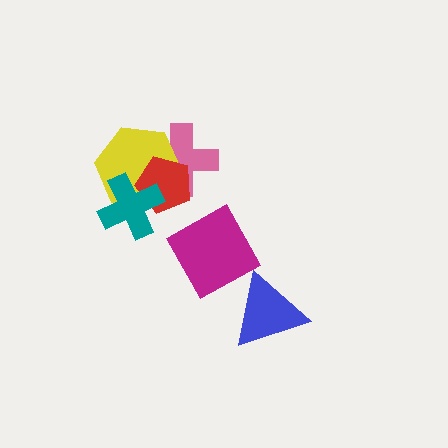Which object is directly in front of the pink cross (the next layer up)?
The yellow hexagon is directly in front of the pink cross.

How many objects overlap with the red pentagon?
3 objects overlap with the red pentagon.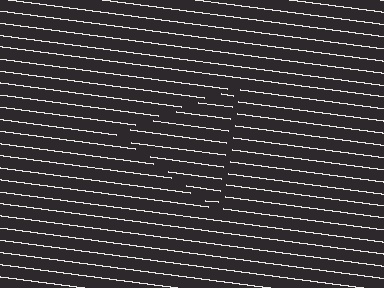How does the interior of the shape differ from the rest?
The interior of the shape contains the same grating, shifted by half a period — the contour is defined by the phase discontinuity where line-ends from the inner and outer gratings abut.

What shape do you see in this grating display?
An illusory triangle. The interior of the shape contains the same grating, shifted by half a period — the contour is defined by the phase discontinuity where line-ends from the inner and outer gratings abut.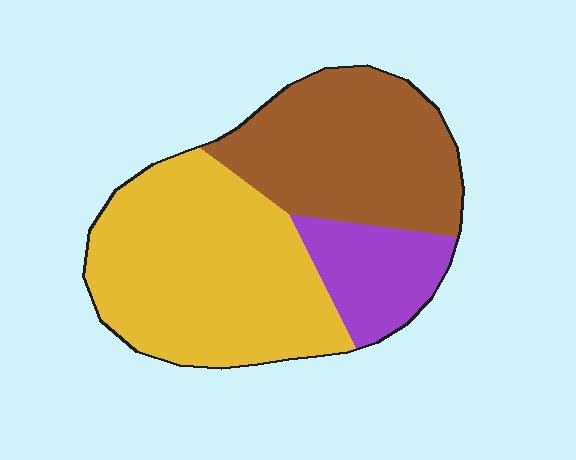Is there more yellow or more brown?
Yellow.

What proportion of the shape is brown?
Brown takes up between a third and a half of the shape.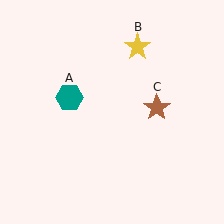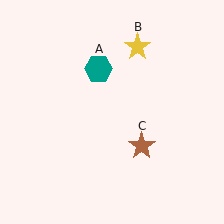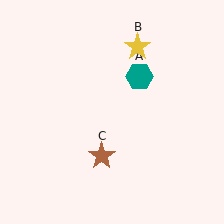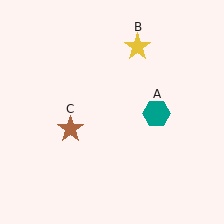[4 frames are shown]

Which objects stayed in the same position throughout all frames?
Yellow star (object B) remained stationary.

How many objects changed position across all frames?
2 objects changed position: teal hexagon (object A), brown star (object C).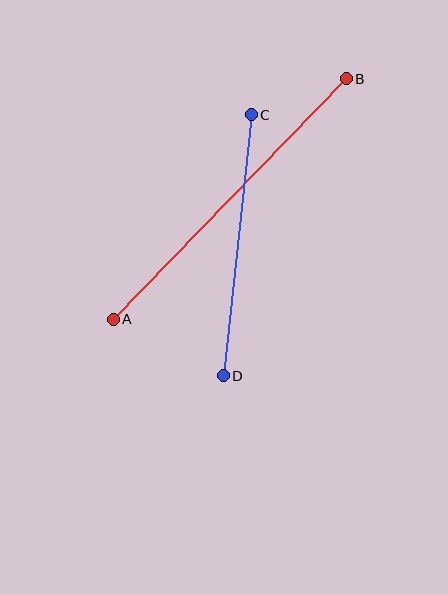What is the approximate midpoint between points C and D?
The midpoint is at approximately (237, 245) pixels.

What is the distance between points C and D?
The distance is approximately 263 pixels.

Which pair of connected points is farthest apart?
Points A and B are farthest apart.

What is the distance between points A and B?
The distance is approximately 335 pixels.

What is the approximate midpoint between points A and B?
The midpoint is at approximately (230, 199) pixels.